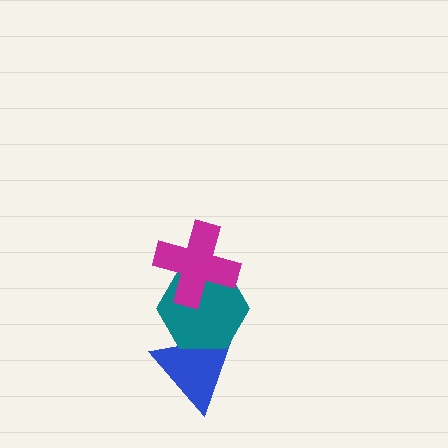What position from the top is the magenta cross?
The magenta cross is 1st from the top.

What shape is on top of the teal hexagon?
The magenta cross is on top of the teal hexagon.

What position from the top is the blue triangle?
The blue triangle is 3rd from the top.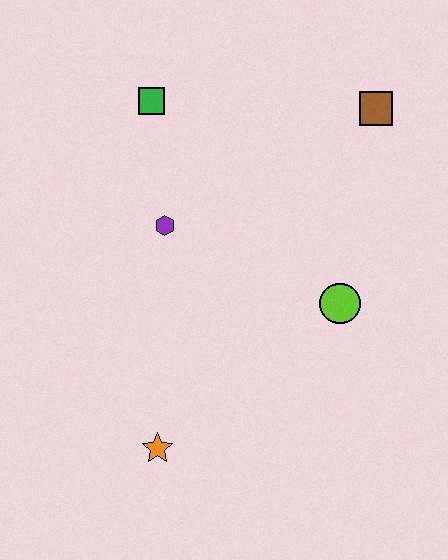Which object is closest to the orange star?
The purple hexagon is closest to the orange star.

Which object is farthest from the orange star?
The brown square is farthest from the orange star.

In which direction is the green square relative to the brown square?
The green square is to the left of the brown square.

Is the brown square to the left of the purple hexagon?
No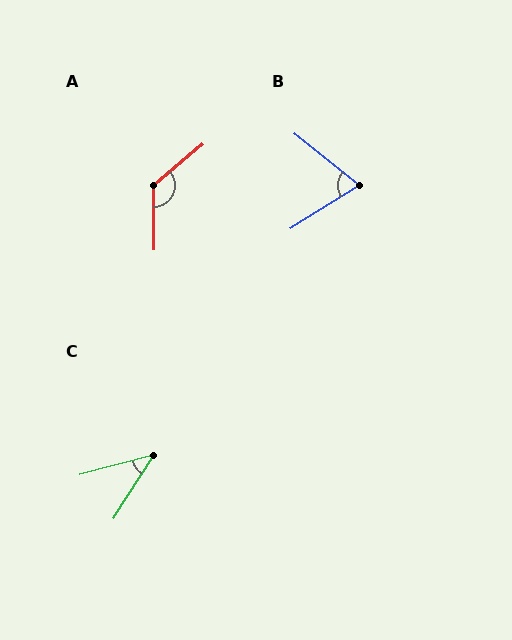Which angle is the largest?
A, at approximately 130 degrees.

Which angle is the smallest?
C, at approximately 43 degrees.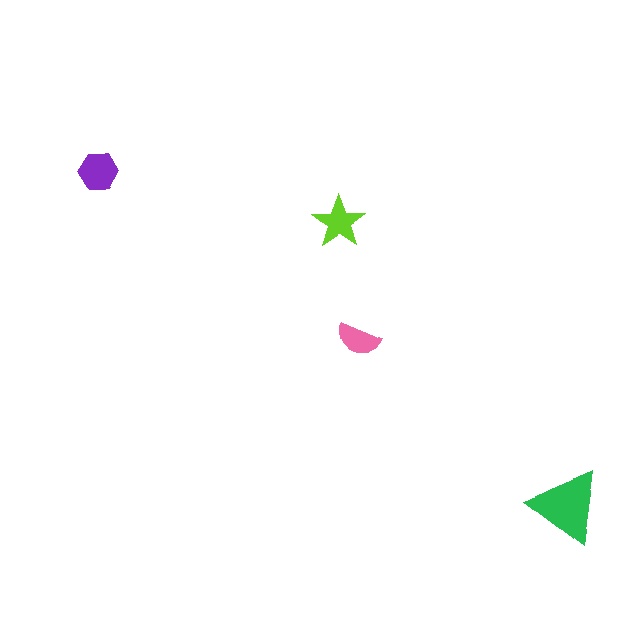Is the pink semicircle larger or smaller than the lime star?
Smaller.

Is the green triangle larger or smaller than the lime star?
Larger.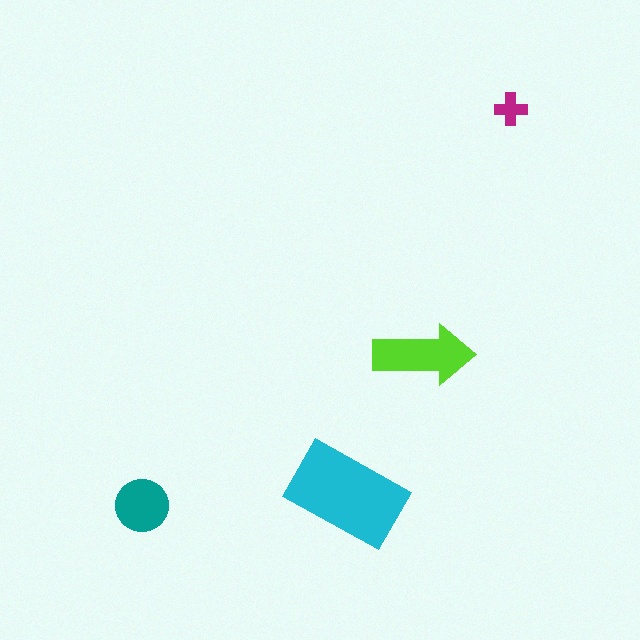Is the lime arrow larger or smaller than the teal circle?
Larger.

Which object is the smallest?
The magenta cross.